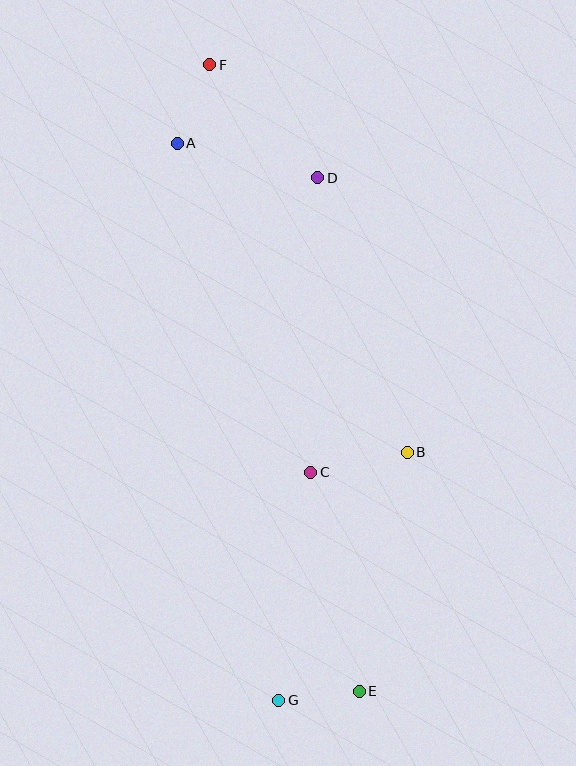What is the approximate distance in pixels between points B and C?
The distance between B and C is approximately 99 pixels.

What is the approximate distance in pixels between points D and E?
The distance between D and E is approximately 515 pixels.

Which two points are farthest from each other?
Points E and F are farthest from each other.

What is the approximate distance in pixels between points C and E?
The distance between C and E is approximately 224 pixels.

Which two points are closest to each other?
Points E and G are closest to each other.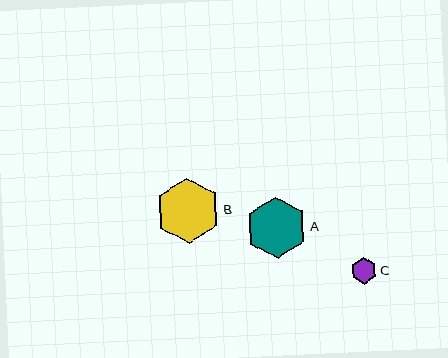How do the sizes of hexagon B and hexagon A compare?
Hexagon B and hexagon A are approximately the same size.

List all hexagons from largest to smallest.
From largest to smallest: B, A, C.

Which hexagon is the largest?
Hexagon B is the largest with a size of approximately 65 pixels.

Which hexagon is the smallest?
Hexagon C is the smallest with a size of approximately 26 pixels.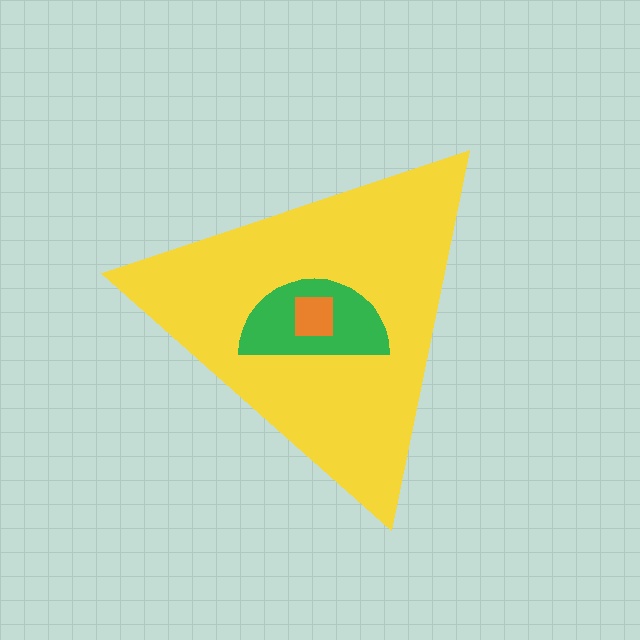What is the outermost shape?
The yellow triangle.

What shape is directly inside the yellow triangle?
The green semicircle.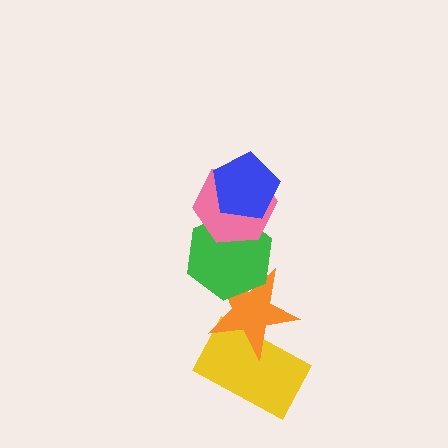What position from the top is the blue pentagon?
The blue pentagon is 1st from the top.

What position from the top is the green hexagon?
The green hexagon is 3rd from the top.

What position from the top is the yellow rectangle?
The yellow rectangle is 5th from the top.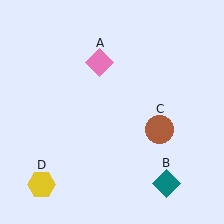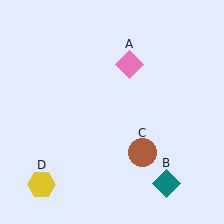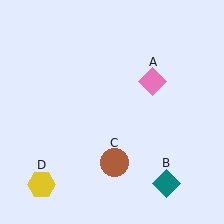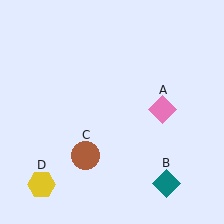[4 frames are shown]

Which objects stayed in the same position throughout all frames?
Teal diamond (object B) and yellow hexagon (object D) remained stationary.